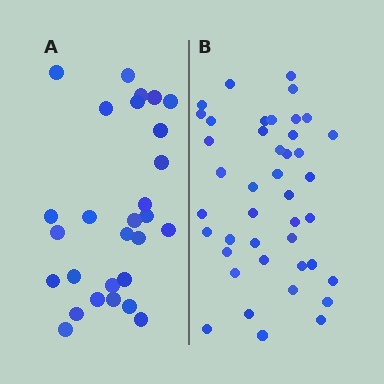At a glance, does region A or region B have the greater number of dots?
Region B (the right region) has more dots.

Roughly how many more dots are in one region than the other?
Region B has approximately 15 more dots than region A.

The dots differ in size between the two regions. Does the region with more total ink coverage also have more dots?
No. Region A has more total ink coverage because its dots are larger, but region B actually contains more individual dots. Total area can be misleading — the number of items is what matters here.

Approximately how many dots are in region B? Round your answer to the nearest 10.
About 40 dots. (The exact count is 42, which rounds to 40.)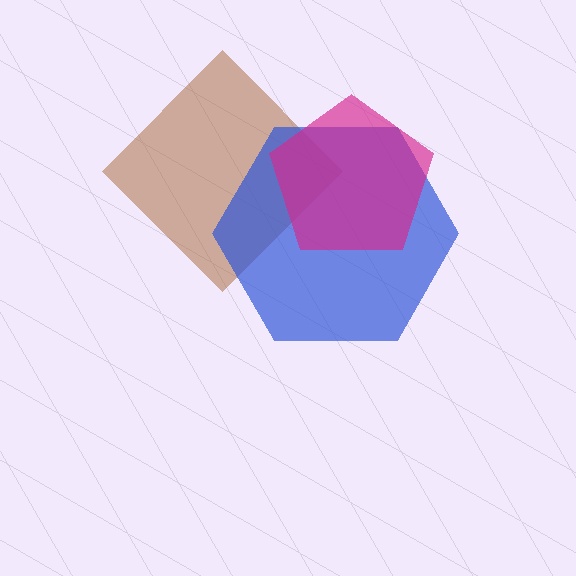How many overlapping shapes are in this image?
There are 3 overlapping shapes in the image.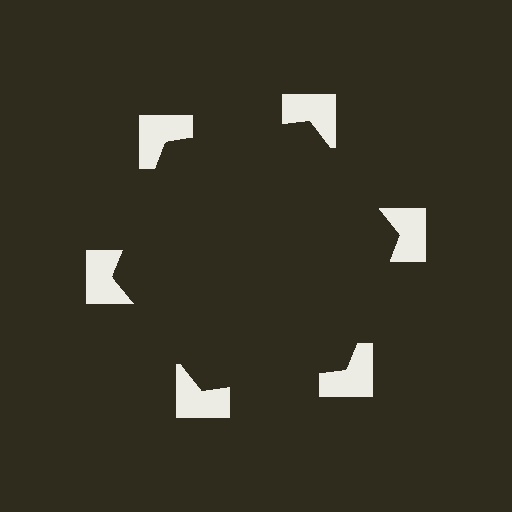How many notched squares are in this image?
There are 6 — one at each vertex of the illusory hexagon.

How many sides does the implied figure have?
6 sides.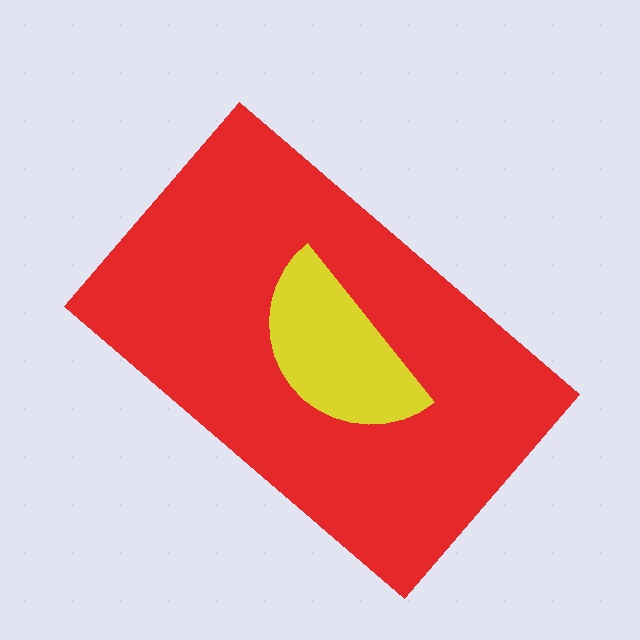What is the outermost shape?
The red rectangle.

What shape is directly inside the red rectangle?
The yellow semicircle.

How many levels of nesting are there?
2.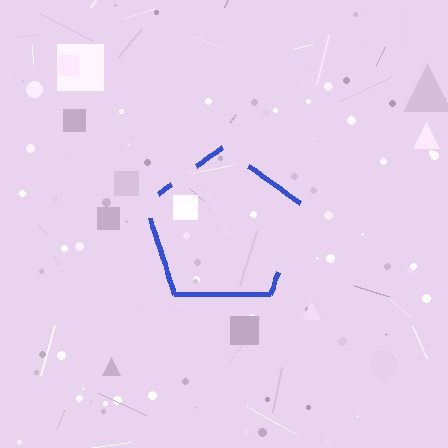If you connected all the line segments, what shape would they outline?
They would outline a pentagon.